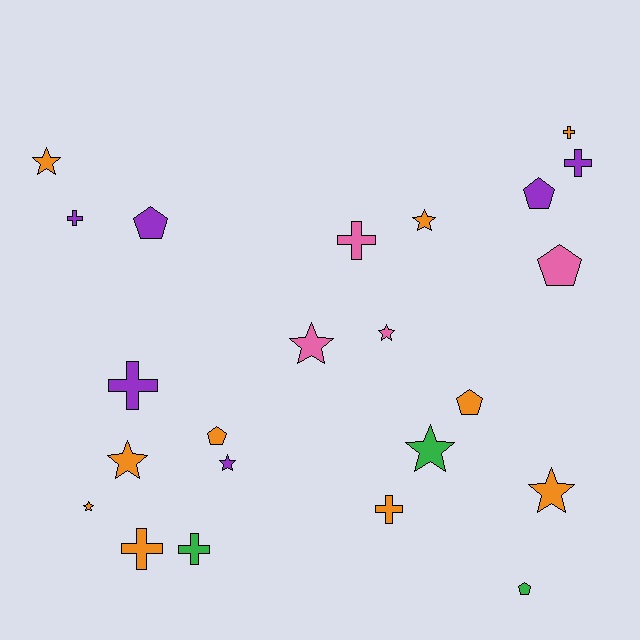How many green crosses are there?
There is 1 green cross.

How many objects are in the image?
There are 23 objects.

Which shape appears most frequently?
Star, with 9 objects.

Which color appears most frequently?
Orange, with 10 objects.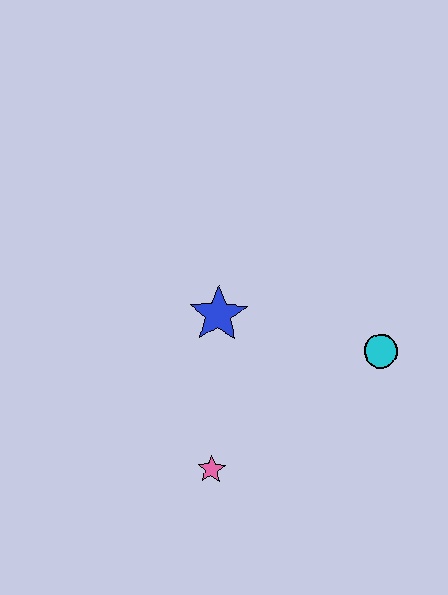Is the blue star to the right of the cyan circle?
No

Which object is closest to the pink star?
The blue star is closest to the pink star.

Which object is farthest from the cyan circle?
The pink star is farthest from the cyan circle.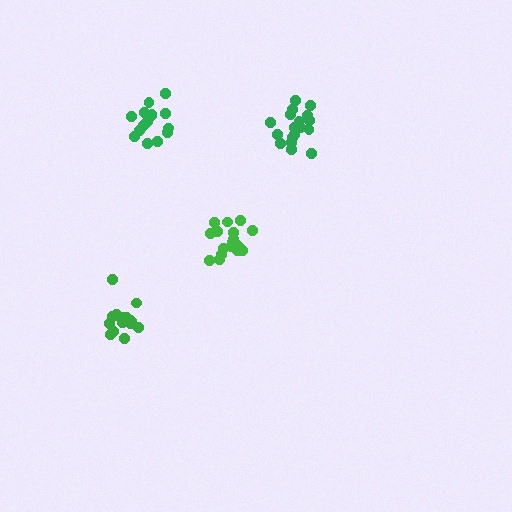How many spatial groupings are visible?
There are 4 spatial groupings.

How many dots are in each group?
Group 1: 15 dots, Group 2: 18 dots, Group 3: 16 dots, Group 4: 19 dots (68 total).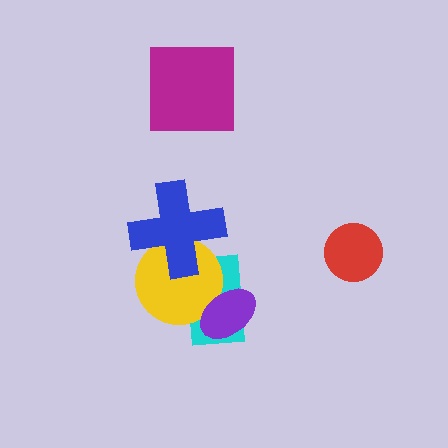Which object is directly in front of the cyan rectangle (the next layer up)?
The yellow circle is directly in front of the cyan rectangle.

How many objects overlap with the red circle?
0 objects overlap with the red circle.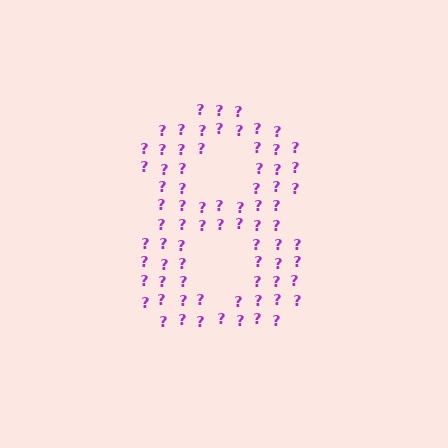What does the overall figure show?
The overall figure shows the digit 8.